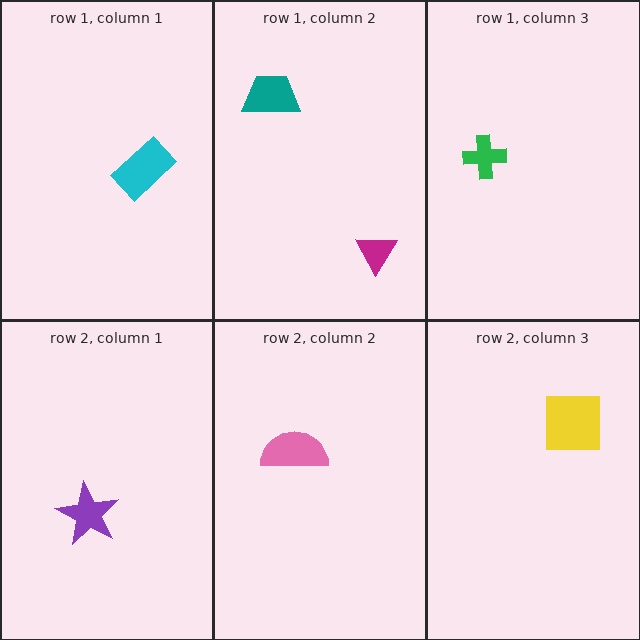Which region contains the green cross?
The row 1, column 3 region.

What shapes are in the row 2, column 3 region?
The yellow square.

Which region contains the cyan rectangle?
The row 1, column 1 region.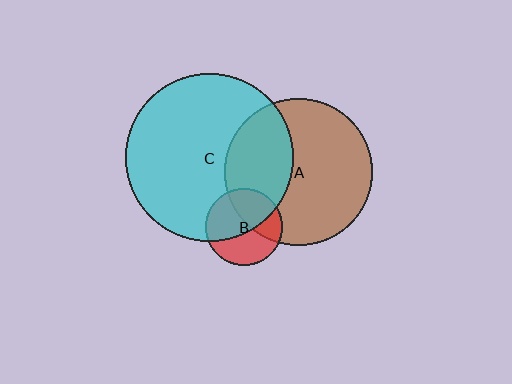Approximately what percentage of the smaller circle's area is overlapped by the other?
Approximately 35%.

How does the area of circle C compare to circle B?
Approximately 4.8 times.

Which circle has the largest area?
Circle C (cyan).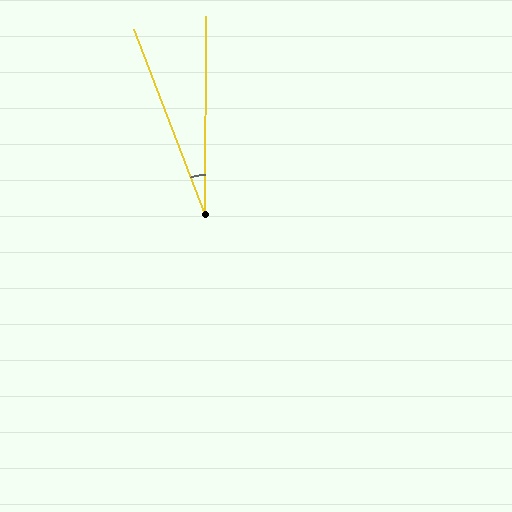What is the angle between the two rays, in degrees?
Approximately 21 degrees.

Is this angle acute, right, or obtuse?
It is acute.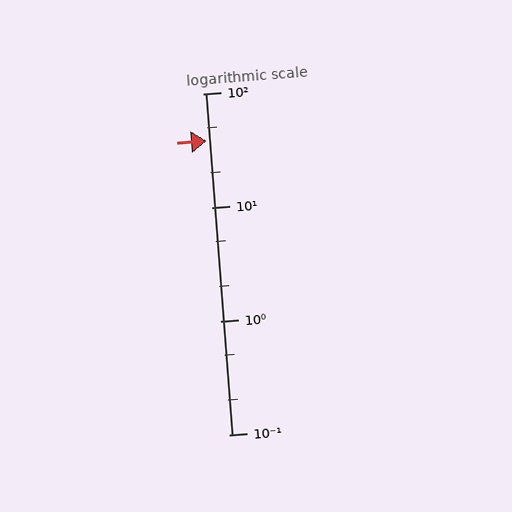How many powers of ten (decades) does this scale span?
The scale spans 3 decades, from 0.1 to 100.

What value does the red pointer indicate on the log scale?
The pointer indicates approximately 38.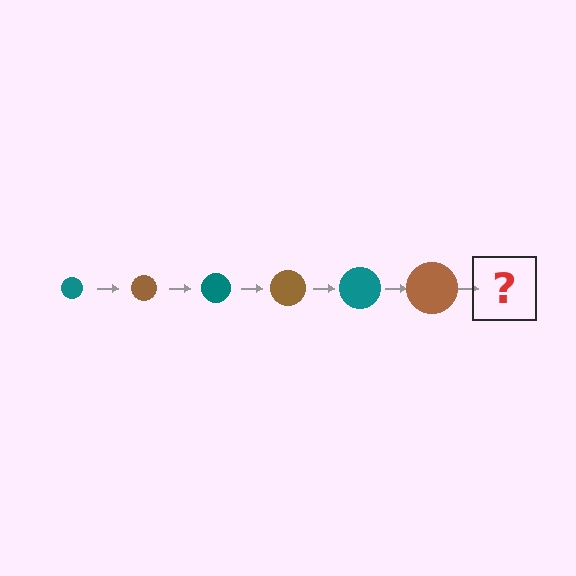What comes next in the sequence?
The next element should be a teal circle, larger than the previous one.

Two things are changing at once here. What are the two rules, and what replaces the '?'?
The two rules are that the circle grows larger each step and the color cycles through teal and brown. The '?' should be a teal circle, larger than the previous one.